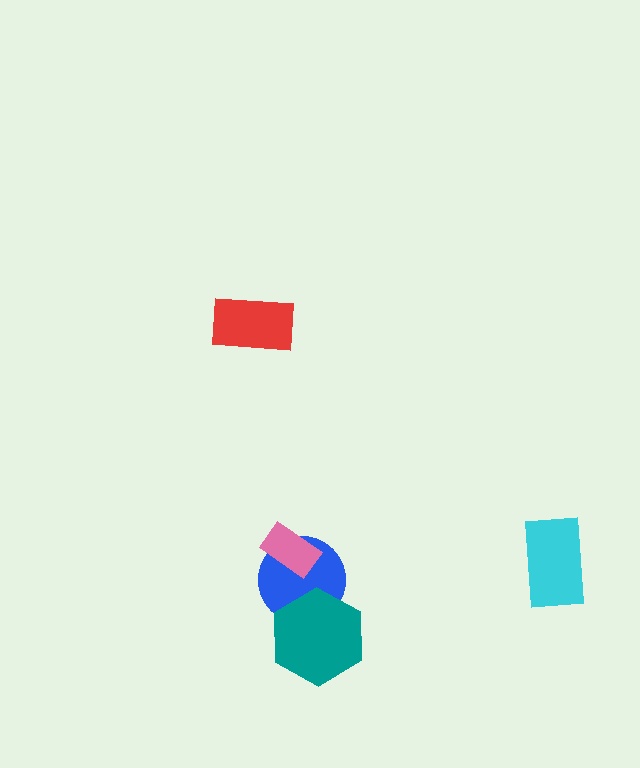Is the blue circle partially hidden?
Yes, it is partially covered by another shape.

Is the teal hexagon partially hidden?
No, no other shape covers it.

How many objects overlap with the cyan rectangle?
0 objects overlap with the cyan rectangle.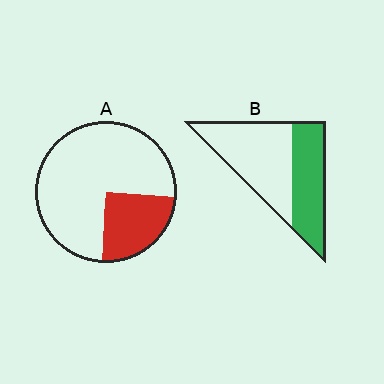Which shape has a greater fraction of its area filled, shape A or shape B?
Shape B.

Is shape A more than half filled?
No.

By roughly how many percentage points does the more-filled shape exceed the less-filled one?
By roughly 15 percentage points (B over A).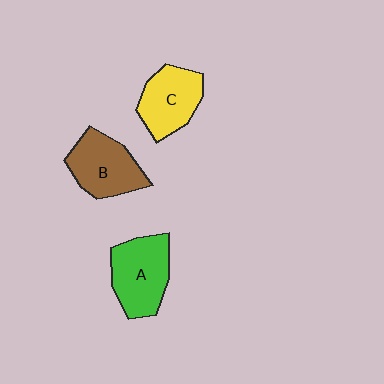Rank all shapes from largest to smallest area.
From largest to smallest: A (green), B (brown), C (yellow).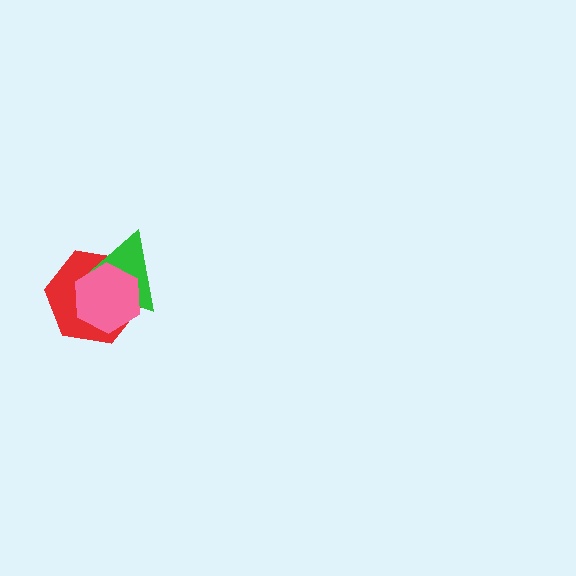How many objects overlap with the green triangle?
2 objects overlap with the green triangle.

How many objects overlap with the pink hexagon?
2 objects overlap with the pink hexagon.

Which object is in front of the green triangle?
The pink hexagon is in front of the green triangle.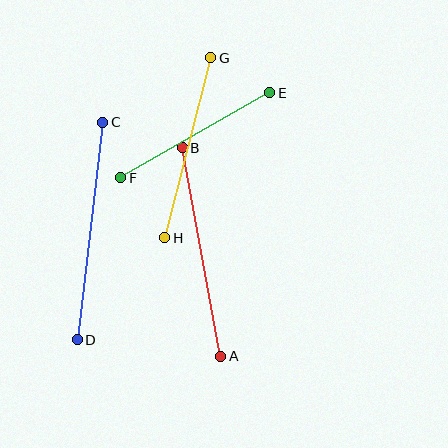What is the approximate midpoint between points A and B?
The midpoint is at approximately (202, 252) pixels.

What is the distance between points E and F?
The distance is approximately 172 pixels.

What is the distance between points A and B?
The distance is approximately 212 pixels.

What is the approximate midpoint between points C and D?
The midpoint is at approximately (90, 231) pixels.